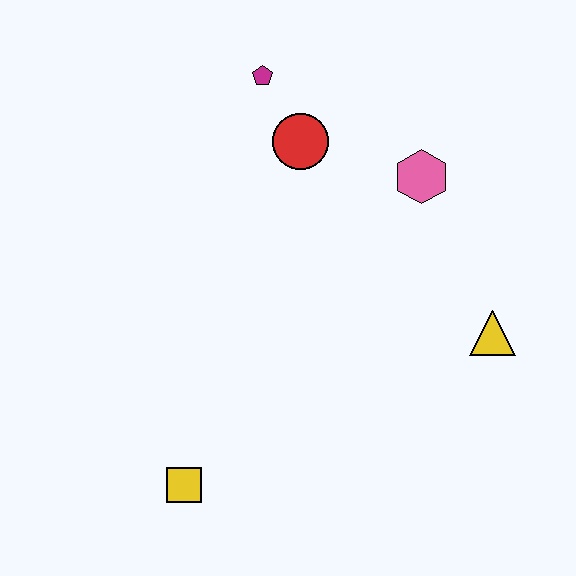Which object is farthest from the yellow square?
The magenta pentagon is farthest from the yellow square.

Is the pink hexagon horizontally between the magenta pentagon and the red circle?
No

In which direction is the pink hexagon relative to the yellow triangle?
The pink hexagon is above the yellow triangle.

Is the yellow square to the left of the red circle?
Yes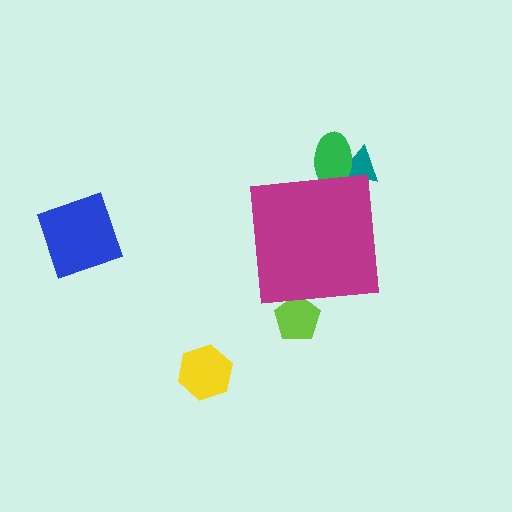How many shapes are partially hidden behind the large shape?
3 shapes are partially hidden.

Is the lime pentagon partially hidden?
Yes, the lime pentagon is partially hidden behind the magenta square.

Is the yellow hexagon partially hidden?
No, the yellow hexagon is fully visible.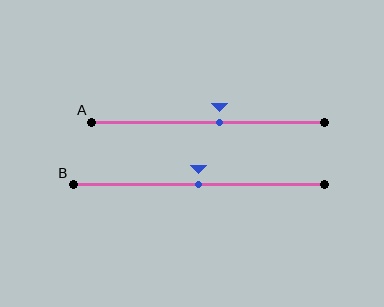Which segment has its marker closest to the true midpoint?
Segment B has its marker closest to the true midpoint.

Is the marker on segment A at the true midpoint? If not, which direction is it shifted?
No, the marker on segment A is shifted to the right by about 5% of the segment length.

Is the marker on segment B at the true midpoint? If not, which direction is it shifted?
Yes, the marker on segment B is at the true midpoint.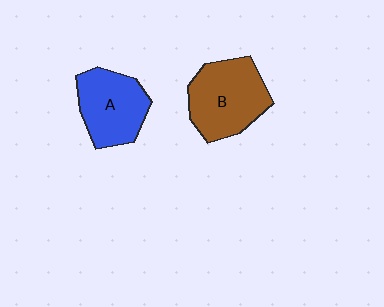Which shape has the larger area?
Shape B (brown).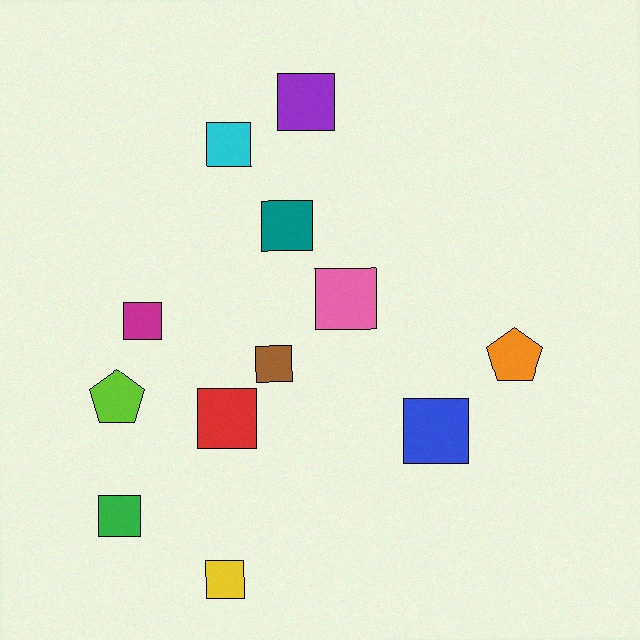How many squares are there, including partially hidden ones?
There are 10 squares.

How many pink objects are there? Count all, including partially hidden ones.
There is 1 pink object.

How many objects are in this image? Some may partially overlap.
There are 12 objects.